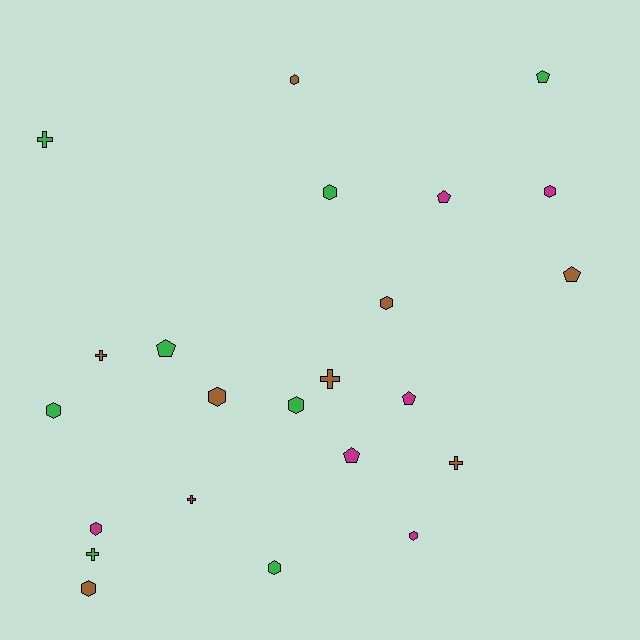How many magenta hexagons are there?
There are 3 magenta hexagons.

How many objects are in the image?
There are 23 objects.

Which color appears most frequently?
Green, with 8 objects.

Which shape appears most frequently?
Hexagon, with 11 objects.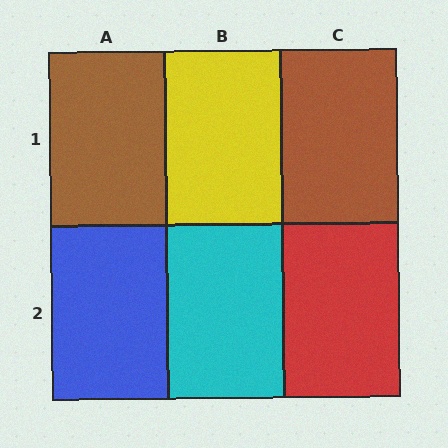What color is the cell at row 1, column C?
Brown.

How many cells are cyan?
1 cell is cyan.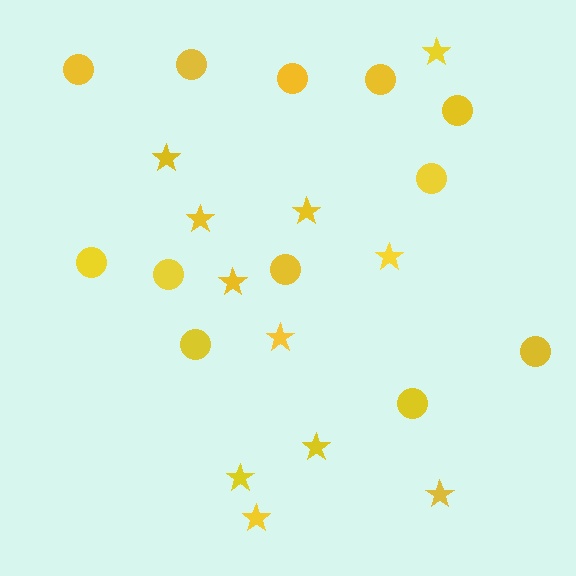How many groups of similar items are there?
There are 2 groups: one group of stars (11) and one group of circles (12).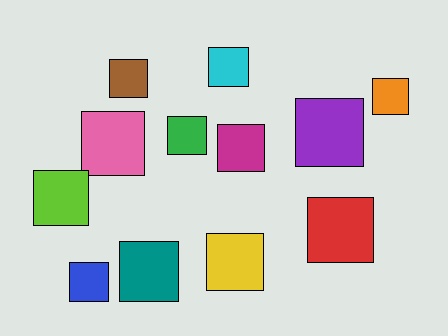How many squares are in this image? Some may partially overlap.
There are 12 squares.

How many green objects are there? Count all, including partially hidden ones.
There is 1 green object.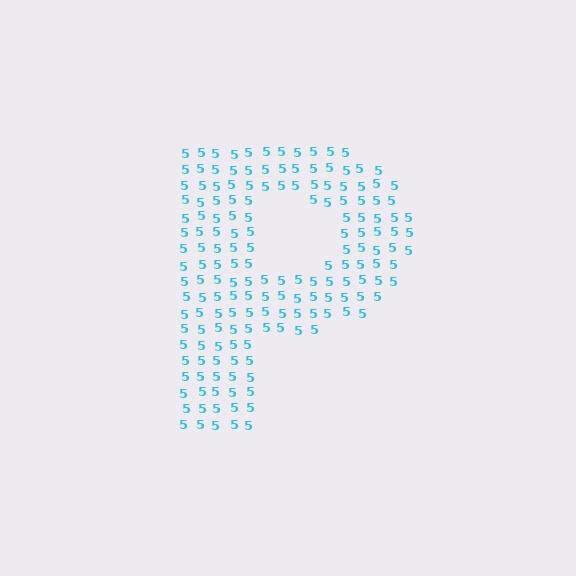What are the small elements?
The small elements are digit 5's.